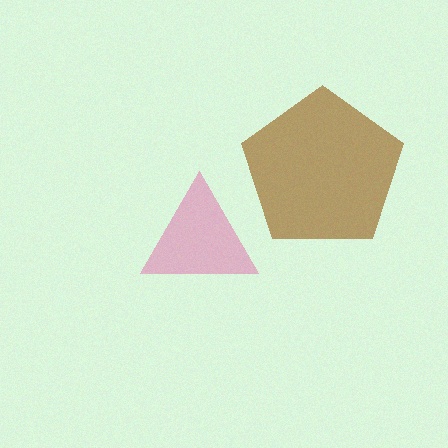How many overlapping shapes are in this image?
There are 2 overlapping shapes in the image.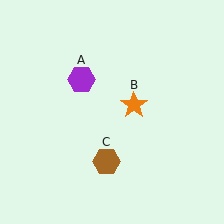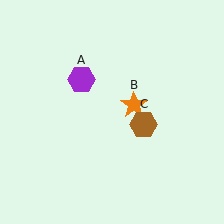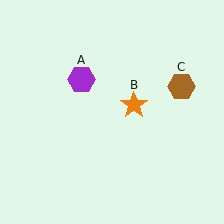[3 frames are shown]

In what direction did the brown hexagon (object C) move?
The brown hexagon (object C) moved up and to the right.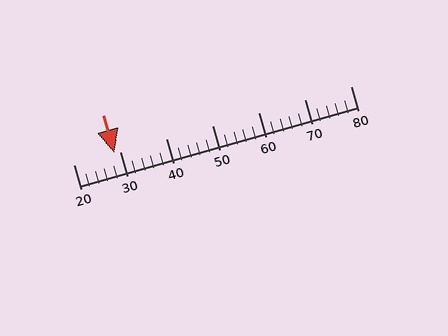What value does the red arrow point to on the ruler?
The red arrow points to approximately 29.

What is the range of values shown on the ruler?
The ruler shows values from 20 to 80.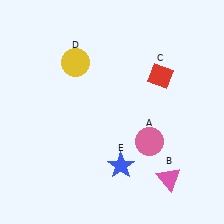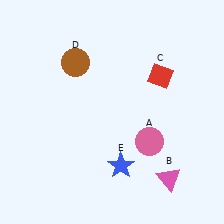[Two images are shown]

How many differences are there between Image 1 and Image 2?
There is 1 difference between the two images.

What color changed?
The circle (D) changed from yellow in Image 1 to brown in Image 2.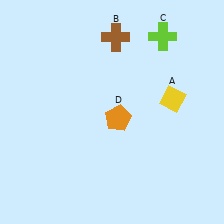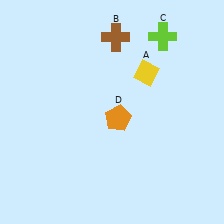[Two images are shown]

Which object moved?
The yellow diamond (A) moved up.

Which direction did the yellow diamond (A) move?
The yellow diamond (A) moved up.